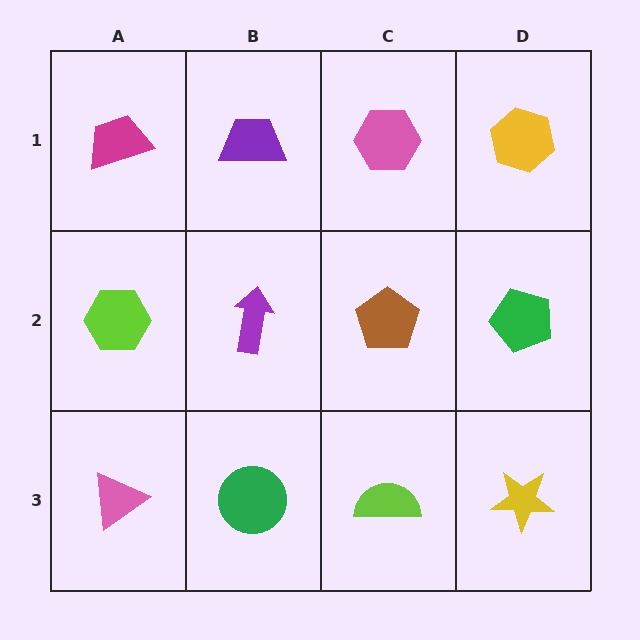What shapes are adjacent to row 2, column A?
A magenta trapezoid (row 1, column A), a pink triangle (row 3, column A), a purple arrow (row 2, column B).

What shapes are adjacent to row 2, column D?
A yellow hexagon (row 1, column D), a yellow star (row 3, column D), a brown pentagon (row 2, column C).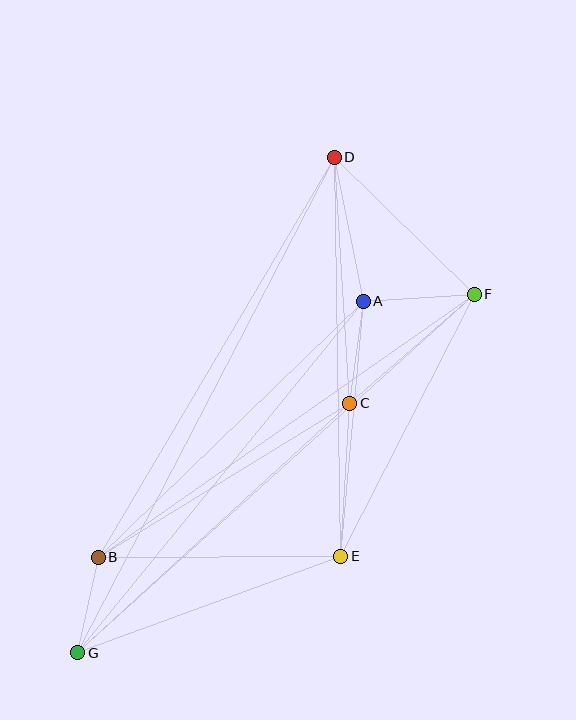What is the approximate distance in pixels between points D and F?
The distance between D and F is approximately 196 pixels.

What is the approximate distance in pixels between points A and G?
The distance between A and G is approximately 453 pixels.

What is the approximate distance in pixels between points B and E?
The distance between B and E is approximately 242 pixels.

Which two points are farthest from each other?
Points D and G are farthest from each other.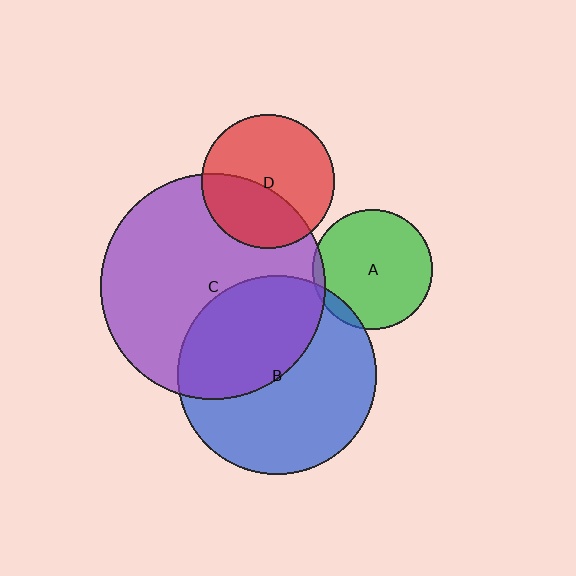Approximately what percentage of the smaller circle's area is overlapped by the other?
Approximately 5%.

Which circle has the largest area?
Circle C (purple).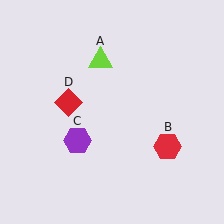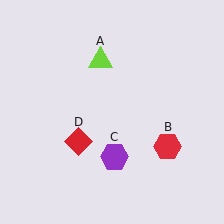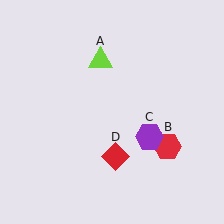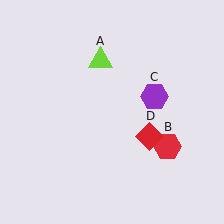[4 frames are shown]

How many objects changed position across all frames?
2 objects changed position: purple hexagon (object C), red diamond (object D).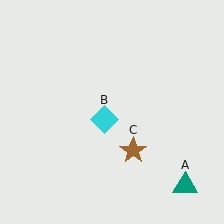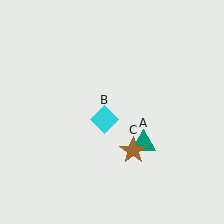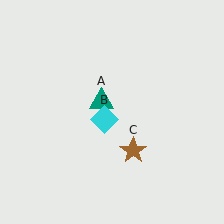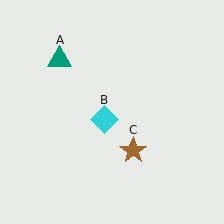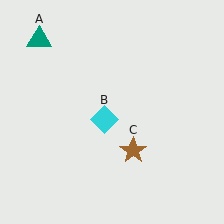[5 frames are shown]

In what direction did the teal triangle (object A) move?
The teal triangle (object A) moved up and to the left.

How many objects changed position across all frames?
1 object changed position: teal triangle (object A).